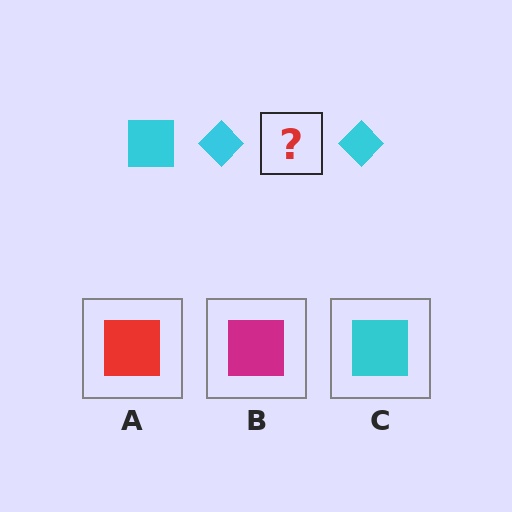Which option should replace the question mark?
Option C.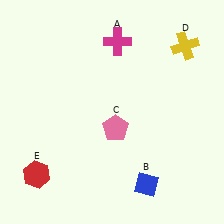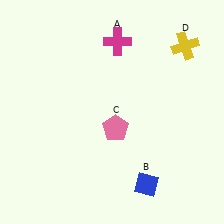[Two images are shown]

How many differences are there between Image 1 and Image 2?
There is 1 difference between the two images.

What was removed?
The red hexagon (E) was removed in Image 2.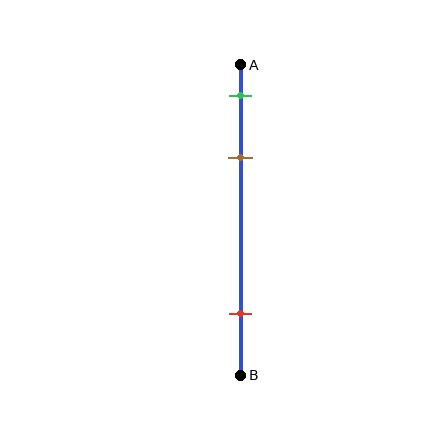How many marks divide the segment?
There are 3 marks dividing the segment.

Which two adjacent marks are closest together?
The green and brown marks are the closest adjacent pair.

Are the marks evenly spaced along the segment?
No, the marks are not evenly spaced.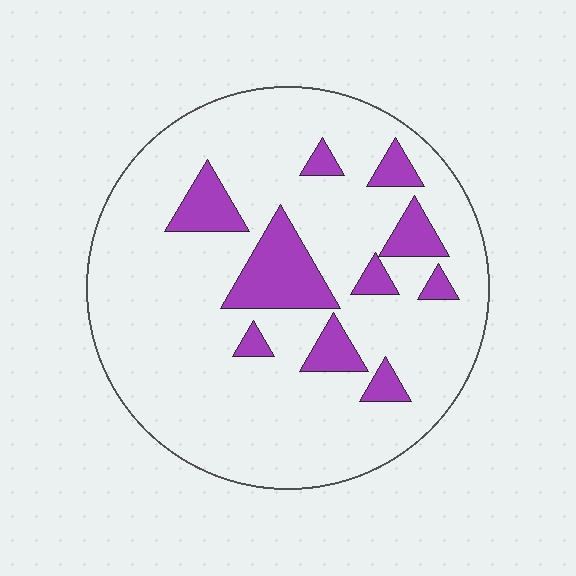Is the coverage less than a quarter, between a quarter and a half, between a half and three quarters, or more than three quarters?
Less than a quarter.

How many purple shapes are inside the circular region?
10.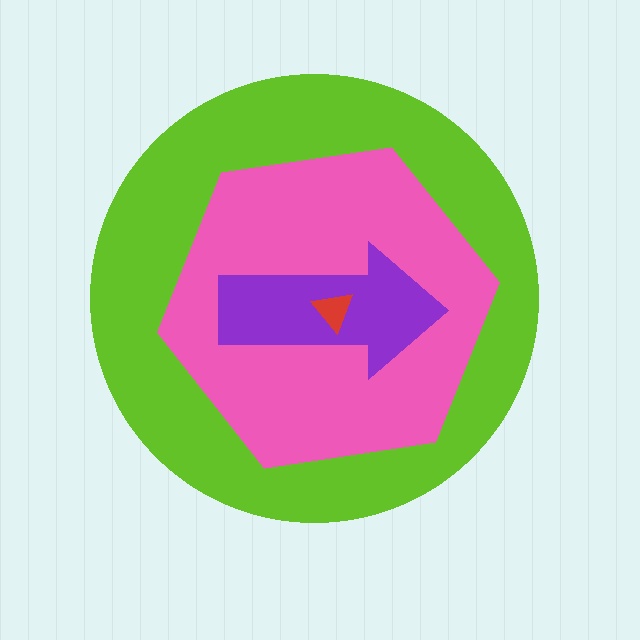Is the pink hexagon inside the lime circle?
Yes.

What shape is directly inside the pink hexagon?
The purple arrow.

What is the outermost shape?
The lime circle.